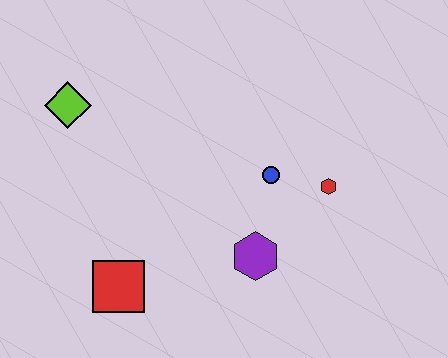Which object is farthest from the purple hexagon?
The lime diamond is farthest from the purple hexagon.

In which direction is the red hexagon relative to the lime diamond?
The red hexagon is to the right of the lime diamond.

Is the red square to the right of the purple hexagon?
No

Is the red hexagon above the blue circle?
No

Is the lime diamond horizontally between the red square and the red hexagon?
No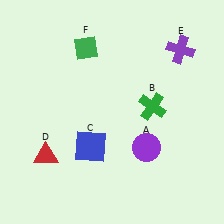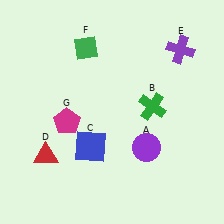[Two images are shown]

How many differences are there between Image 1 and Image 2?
There is 1 difference between the two images.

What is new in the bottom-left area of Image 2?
A magenta pentagon (G) was added in the bottom-left area of Image 2.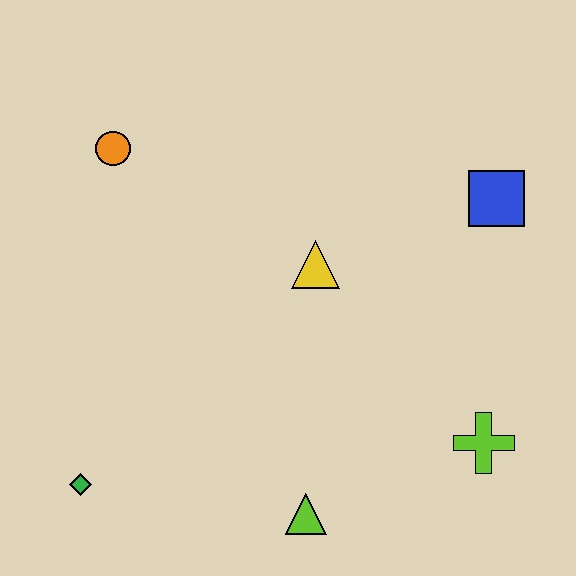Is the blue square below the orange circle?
Yes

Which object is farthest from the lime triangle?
The orange circle is farthest from the lime triangle.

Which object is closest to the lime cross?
The lime triangle is closest to the lime cross.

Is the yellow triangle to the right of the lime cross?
No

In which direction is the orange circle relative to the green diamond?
The orange circle is above the green diamond.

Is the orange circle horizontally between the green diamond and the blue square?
Yes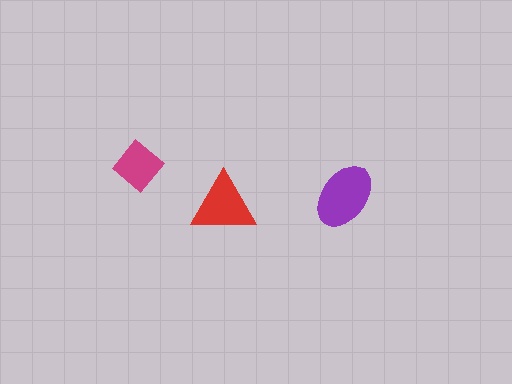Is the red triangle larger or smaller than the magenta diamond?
Larger.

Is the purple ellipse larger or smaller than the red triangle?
Larger.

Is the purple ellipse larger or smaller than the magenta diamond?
Larger.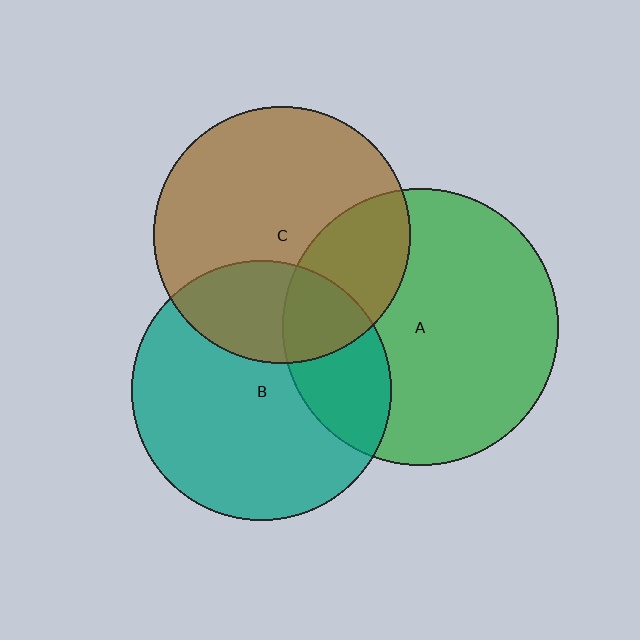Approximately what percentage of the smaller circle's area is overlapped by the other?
Approximately 30%.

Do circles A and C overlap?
Yes.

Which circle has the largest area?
Circle A (green).